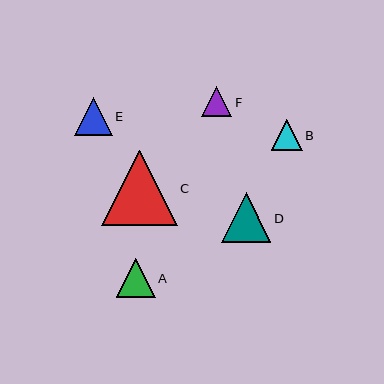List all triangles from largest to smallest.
From largest to smallest: C, D, A, E, B, F.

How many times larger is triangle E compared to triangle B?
Triangle E is approximately 1.2 times the size of triangle B.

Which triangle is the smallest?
Triangle F is the smallest with a size of approximately 30 pixels.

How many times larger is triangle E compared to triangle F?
Triangle E is approximately 1.3 times the size of triangle F.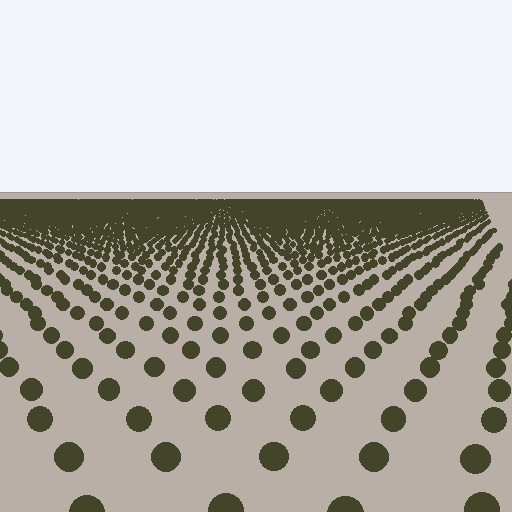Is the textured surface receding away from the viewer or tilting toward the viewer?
The surface is receding away from the viewer. Texture elements get smaller and denser toward the top.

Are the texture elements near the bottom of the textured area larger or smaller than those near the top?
Larger. Near the bottom, elements are closer to the viewer and appear at a bigger on-screen size.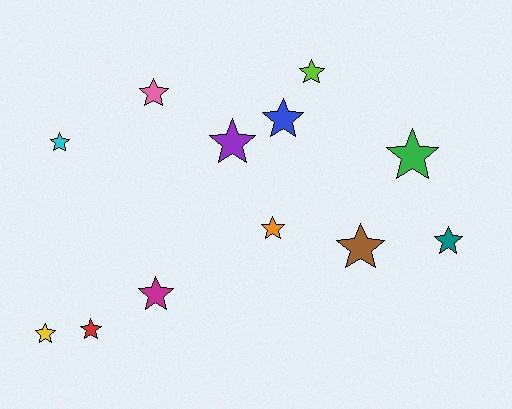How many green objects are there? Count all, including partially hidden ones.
There is 1 green object.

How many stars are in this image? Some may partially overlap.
There are 12 stars.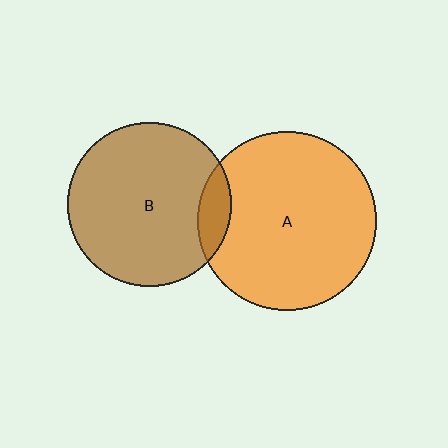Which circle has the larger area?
Circle A (orange).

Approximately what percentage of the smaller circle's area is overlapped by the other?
Approximately 10%.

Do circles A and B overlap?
Yes.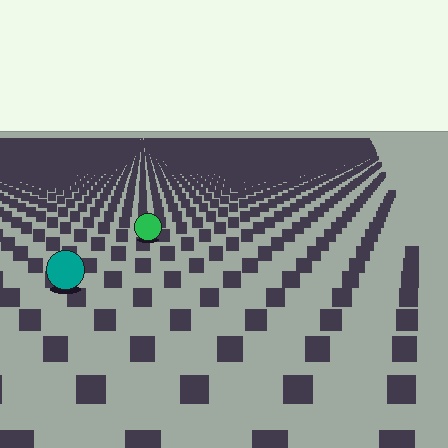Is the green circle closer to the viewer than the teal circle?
No. The teal circle is closer — you can tell from the texture gradient: the ground texture is coarser near it.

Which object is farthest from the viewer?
The green circle is farthest from the viewer. It appears smaller and the ground texture around it is denser.